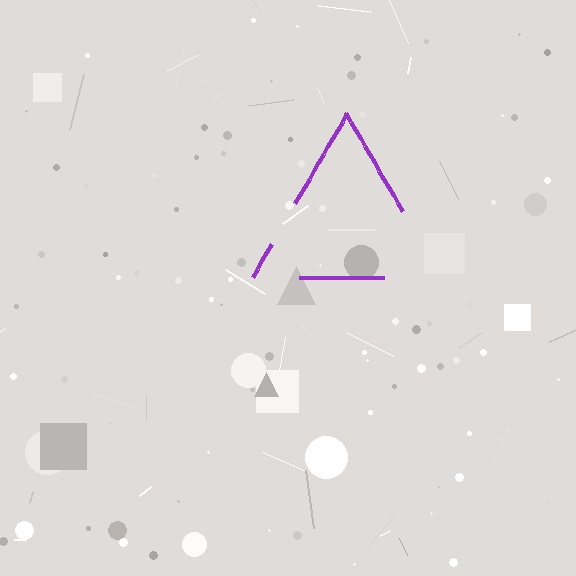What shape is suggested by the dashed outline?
The dashed outline suggests a triangle.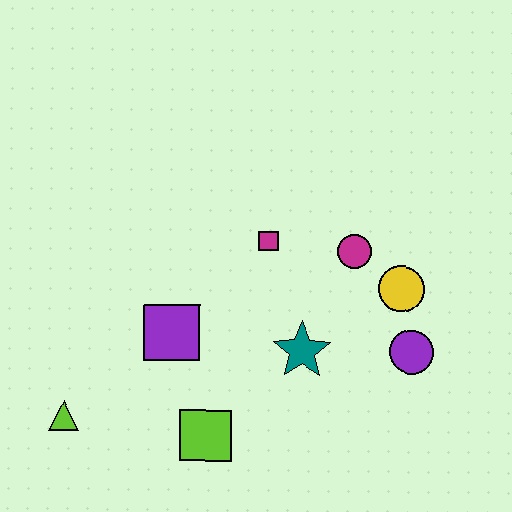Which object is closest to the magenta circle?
The yellow circle is closest to the magenta circle.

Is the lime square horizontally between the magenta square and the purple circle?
No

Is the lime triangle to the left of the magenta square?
Yes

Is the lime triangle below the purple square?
Yes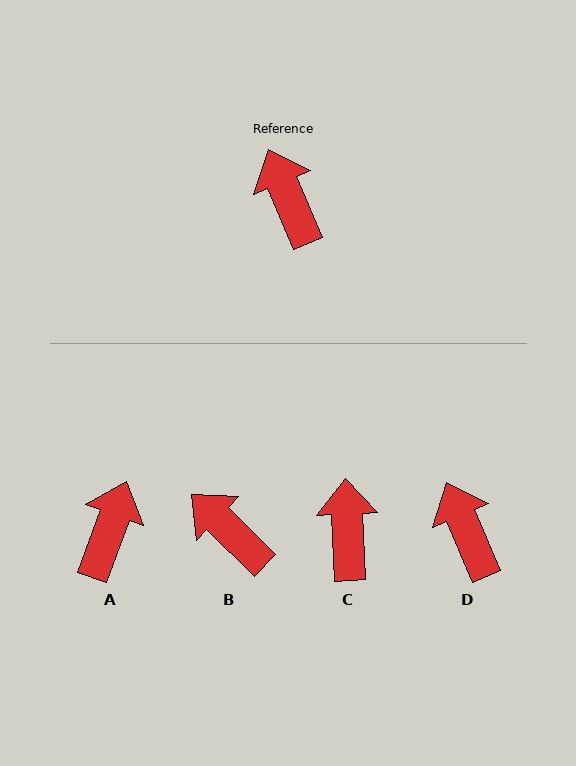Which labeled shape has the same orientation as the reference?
D.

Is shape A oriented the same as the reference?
No, it is off by about 43 degrees.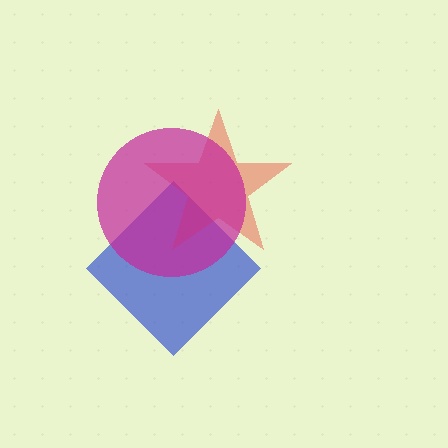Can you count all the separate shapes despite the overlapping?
Yes, there are 3 separate shapes.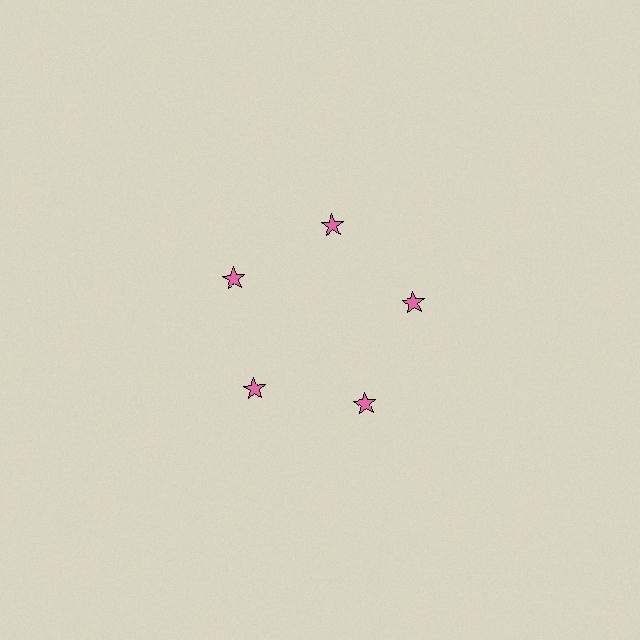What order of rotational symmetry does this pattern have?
This pattern has 5-fold rotational symmetry.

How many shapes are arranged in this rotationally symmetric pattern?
There are 5 shapes, arranged in 5 groups of 1.